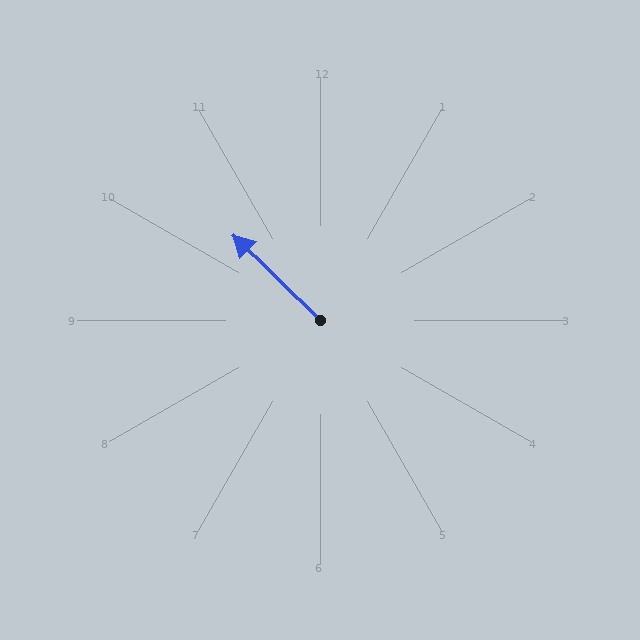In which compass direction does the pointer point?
Northwest.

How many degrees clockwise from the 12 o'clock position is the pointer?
Approximately 314 degrees.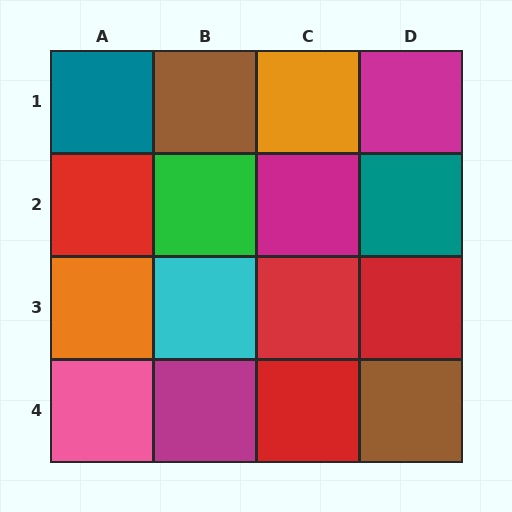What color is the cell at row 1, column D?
Magenta.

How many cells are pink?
1 cell is pink.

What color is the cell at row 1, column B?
Brown.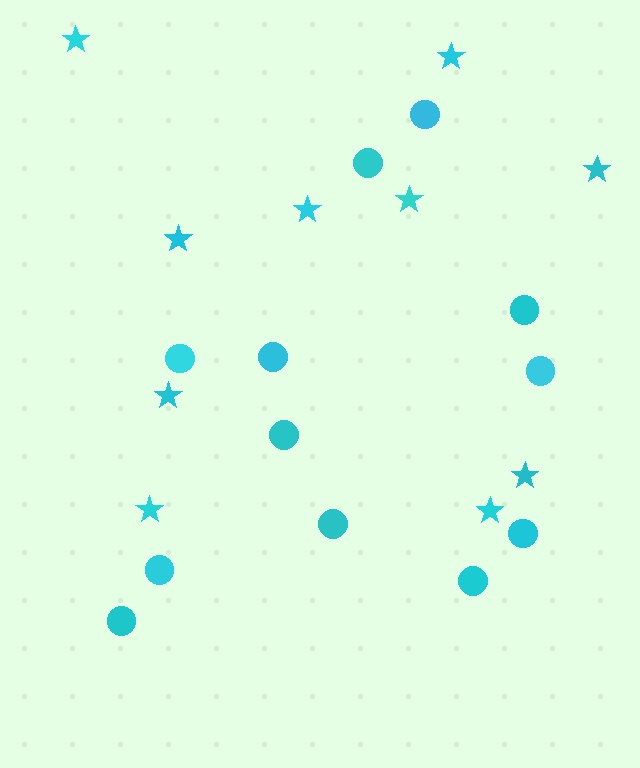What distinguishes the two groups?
There are 2 groups: one group of circles (12) and one group of stars (10).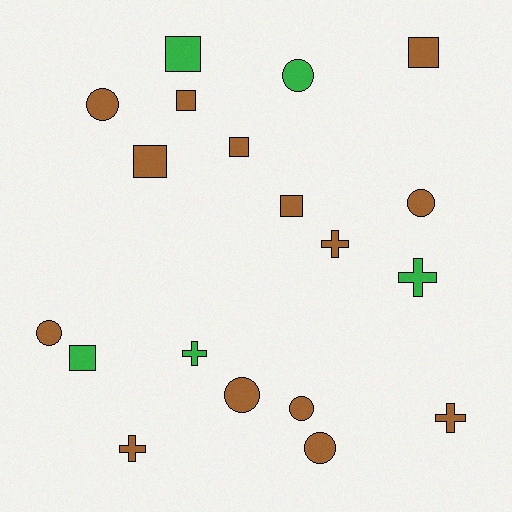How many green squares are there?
There are 2 green squares.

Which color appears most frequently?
Brown, with 14 objects.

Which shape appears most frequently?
Circle, with 7 objects.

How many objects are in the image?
There are 19 objects.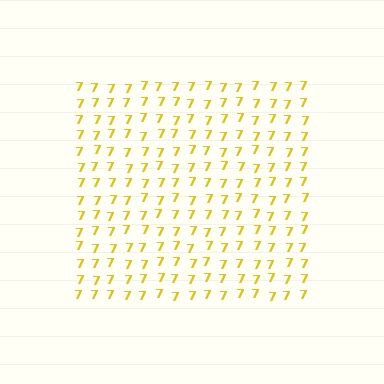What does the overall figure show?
The overall figure shows a square.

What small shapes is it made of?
It is made of small digit 7's.